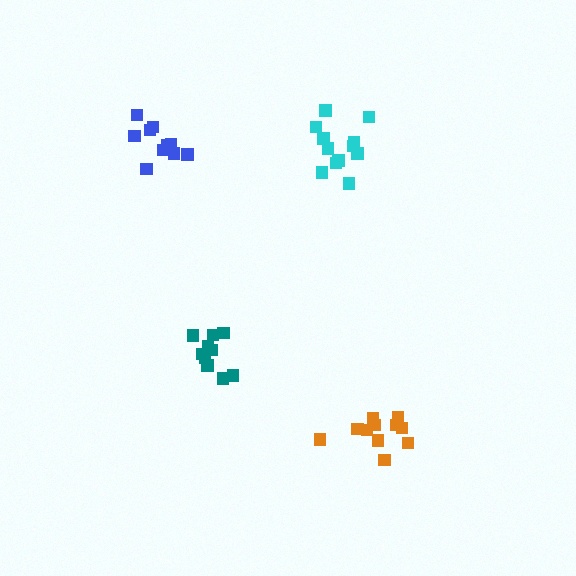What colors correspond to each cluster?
The clusters are colored: blue, orange, cyan, teal.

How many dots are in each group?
Group 1: 10 dots, Group 2: 11 dots, Group 3: 13 dots, Group 4: 10 dots (44 total).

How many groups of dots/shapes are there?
There are 4 groups.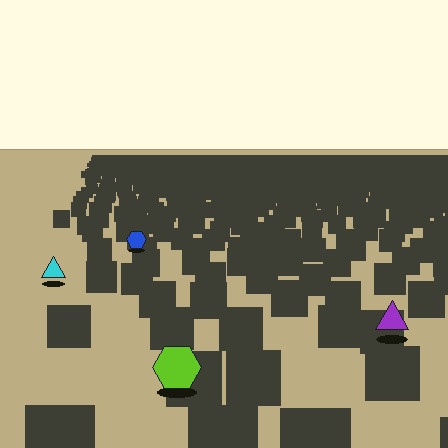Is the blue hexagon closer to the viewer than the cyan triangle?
No. The cyan triangle is closer — you can tell from the texture gradient: the ground texture is coarser near it.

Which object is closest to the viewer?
The lime hexagon is closest. The texture marks near it are larger and more spread out.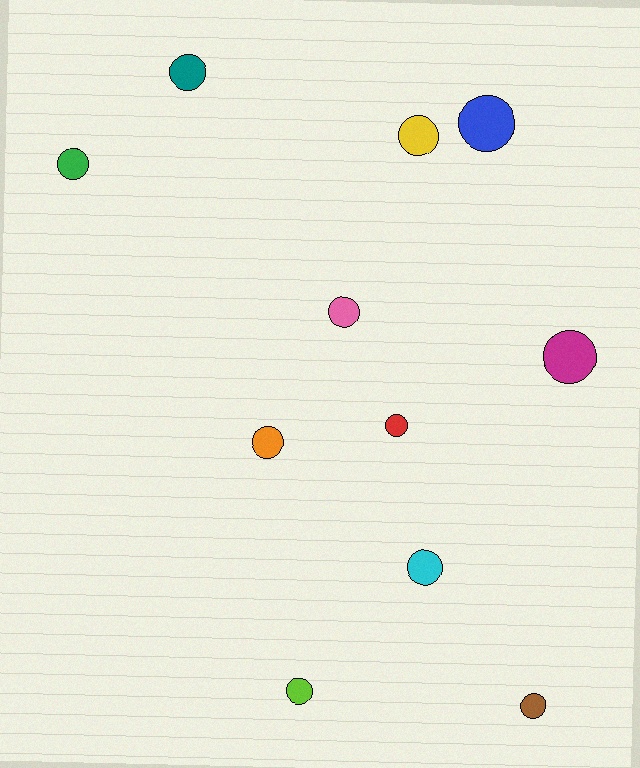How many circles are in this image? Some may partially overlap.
There are 11 circles.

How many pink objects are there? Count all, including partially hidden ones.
There is 1 pink object.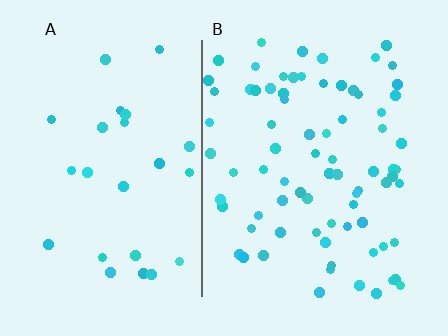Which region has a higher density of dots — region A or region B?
B (the right).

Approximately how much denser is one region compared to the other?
Approximately 3.0× — region B over region A.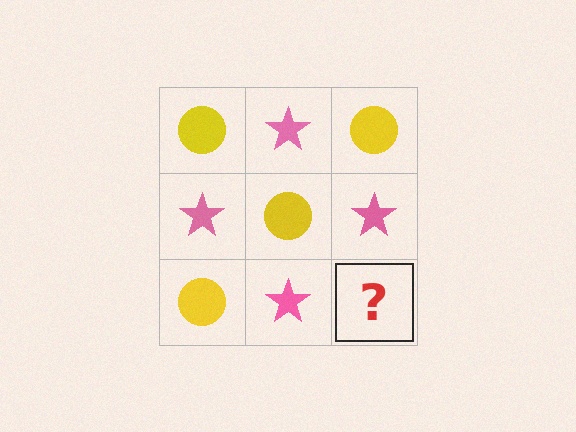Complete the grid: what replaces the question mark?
The question mark should be replaced with a yellow circle.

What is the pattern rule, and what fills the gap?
The rule is that it alternates yellow circle and pink star in a checkerboard pattern. The gap should be filled with a yellow circle.